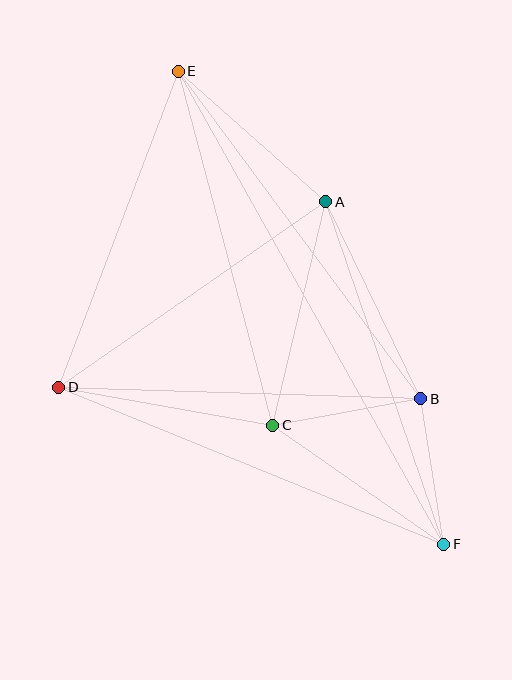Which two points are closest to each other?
Points B and F are closest to each other.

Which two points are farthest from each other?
Points E and F are farthest from each other.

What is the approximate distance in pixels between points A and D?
The distance between A and D is approximately 325 pixels.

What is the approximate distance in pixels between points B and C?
The distance between B and C is approximately 150 pixels.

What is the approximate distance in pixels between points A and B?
The distance between A and B is approximately 218 pixels.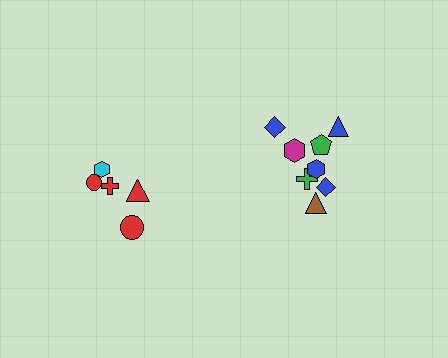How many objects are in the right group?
There are 8 objects.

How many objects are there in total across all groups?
There are 13 objects.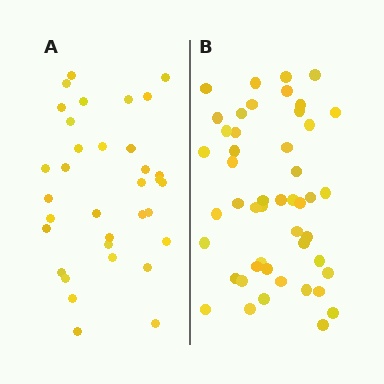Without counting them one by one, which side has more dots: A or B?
Region B (the right region) has more dots.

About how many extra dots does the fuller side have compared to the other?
Region B has approximately 15 more dots than region A.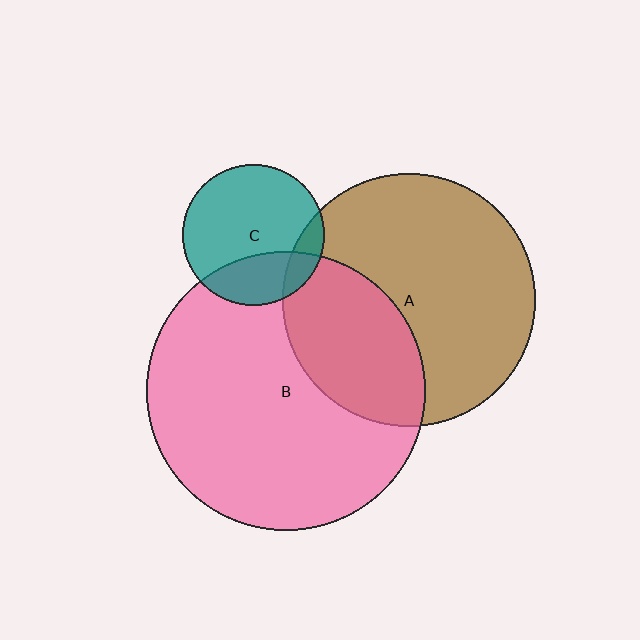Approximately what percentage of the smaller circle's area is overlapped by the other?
Approximately 35%.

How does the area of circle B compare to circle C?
Approximately 3.9 times.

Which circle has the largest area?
Circle B (pink).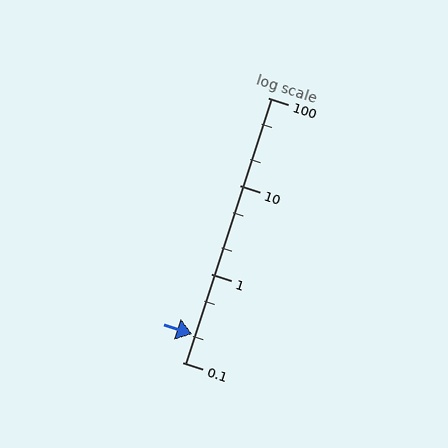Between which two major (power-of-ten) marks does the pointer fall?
The pointer is between 0.1 and 1.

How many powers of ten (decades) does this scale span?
The scale spans 3 decades, from 0.1 to 100.